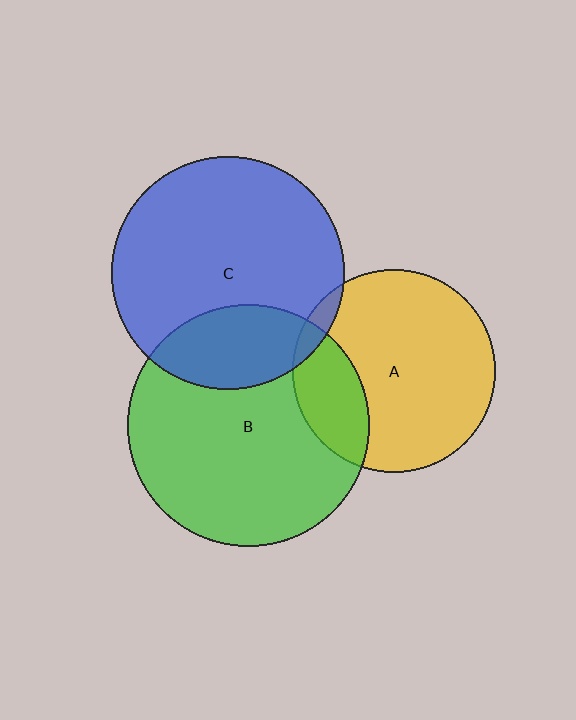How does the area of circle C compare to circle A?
Approximately 1.3 times.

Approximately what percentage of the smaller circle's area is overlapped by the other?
Approximately 5%.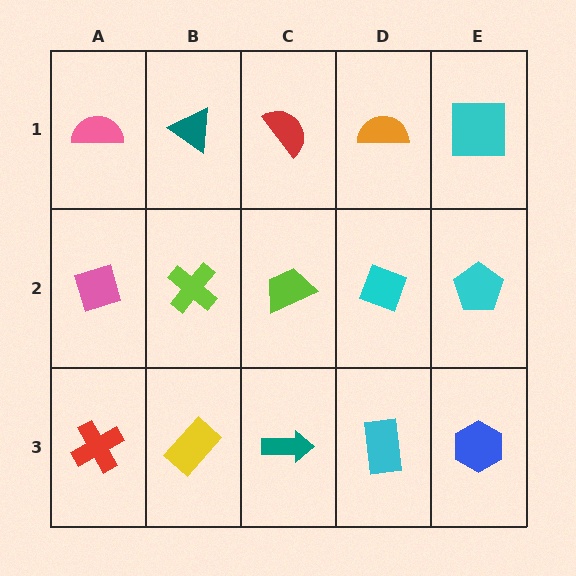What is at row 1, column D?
An orange semicircle.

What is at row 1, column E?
A cyan square.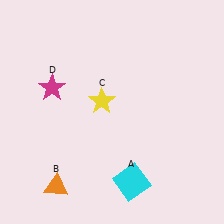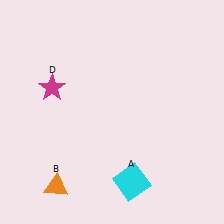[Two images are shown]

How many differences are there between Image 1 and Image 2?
There is 1 difference between the two images.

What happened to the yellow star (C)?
The yellow star (C) was removed in Image 2. It was in the top-left area of Image 1.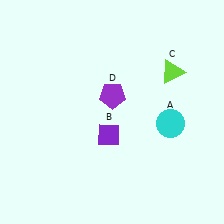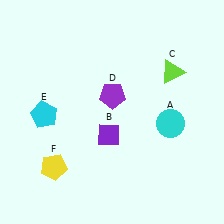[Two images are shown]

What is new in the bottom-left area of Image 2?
A cyan pentagon (E) was added in the bottom-left area of Image 2.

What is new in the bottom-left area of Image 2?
A yellow pentagon (F) was added in the bottom-left area of Image 2.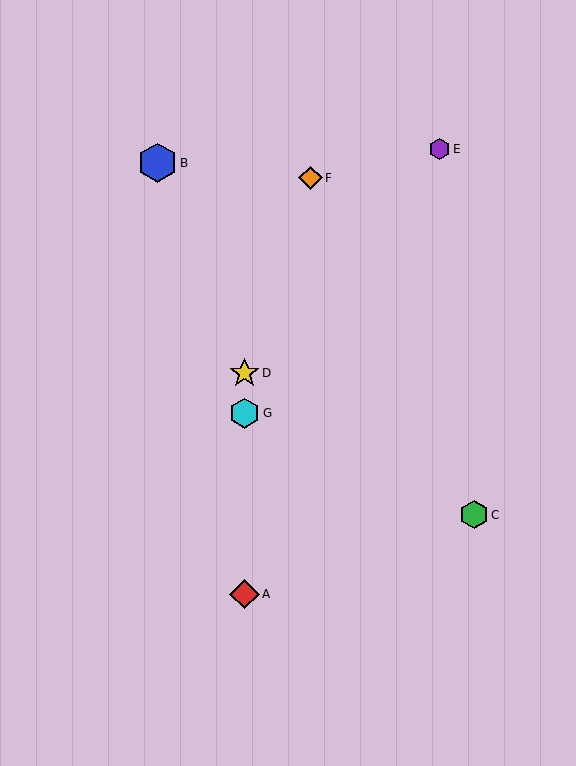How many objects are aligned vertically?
3 objects (A, D, G) are aligned vertically.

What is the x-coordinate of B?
Object B is at x≈158.